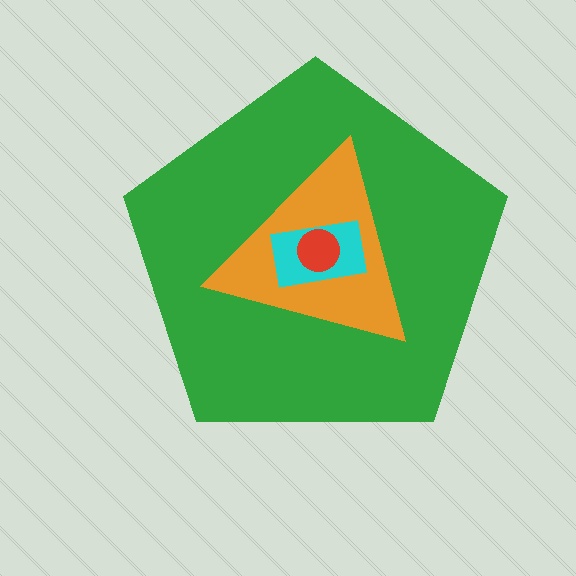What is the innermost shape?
The red circle.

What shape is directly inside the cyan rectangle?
The red circle.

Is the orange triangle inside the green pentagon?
Yes.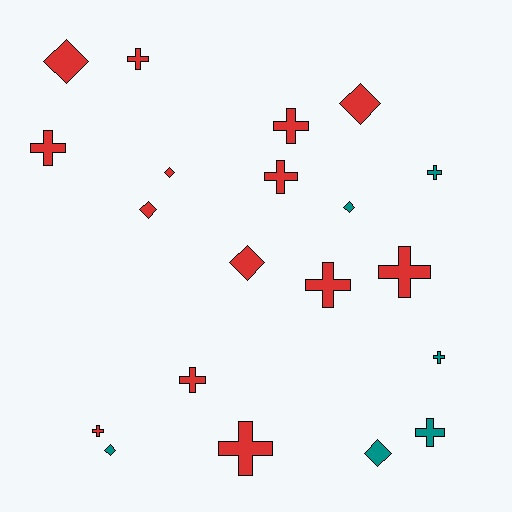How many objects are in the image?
There are 20 objects.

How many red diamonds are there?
There are 5 red diamonds.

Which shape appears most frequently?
Cross, with 12 objects.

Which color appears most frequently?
Red, with 14 objects.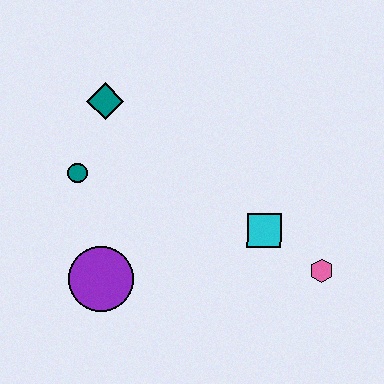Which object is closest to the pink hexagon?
The cyan square is closest to the pink hexagon.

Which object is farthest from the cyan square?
The teal diamond is farthest from the cyan square.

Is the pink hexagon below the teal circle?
Yes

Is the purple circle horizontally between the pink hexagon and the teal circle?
Yes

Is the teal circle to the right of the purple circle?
No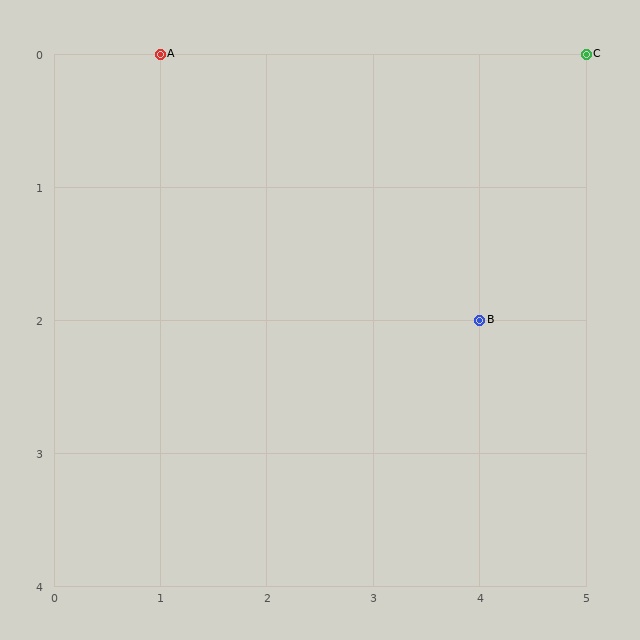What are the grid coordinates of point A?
Point A is at grid coordinates (1, 0).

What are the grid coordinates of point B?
Point B is at grid coordinates (4, 2).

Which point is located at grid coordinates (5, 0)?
Point C is at (5, 0).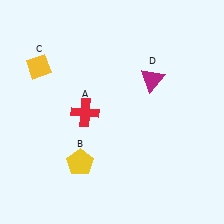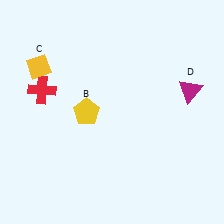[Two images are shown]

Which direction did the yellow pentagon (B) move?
The yellow pentagon (B) moved up.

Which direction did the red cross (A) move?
The red cross (A) moved left.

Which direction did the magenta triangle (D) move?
The magenta triangle (D) moved right.